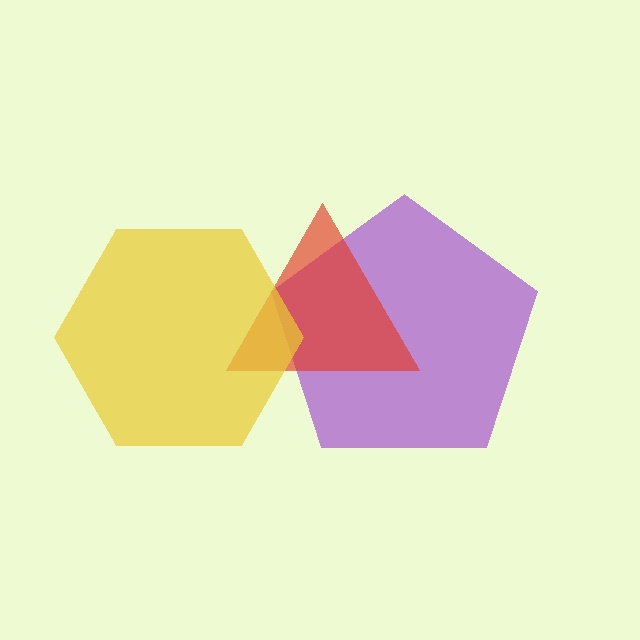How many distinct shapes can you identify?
There are 3 distinct shapes: a purple pentagon, a red triangle, a yellow hexagon.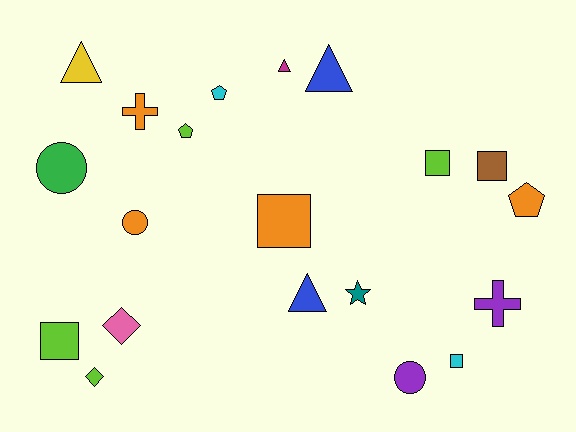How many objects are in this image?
There are 20 objects.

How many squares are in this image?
There are 5 squares.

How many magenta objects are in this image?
There is 1 magenta object.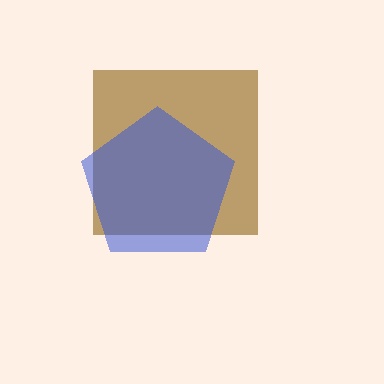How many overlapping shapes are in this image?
There are 2 overlapping shapes in the image.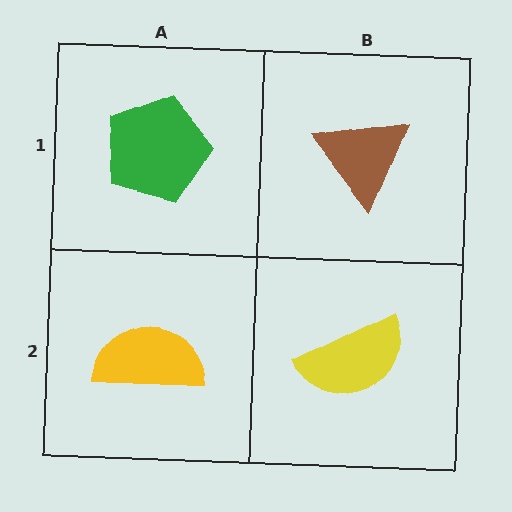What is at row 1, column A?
A green pentagon.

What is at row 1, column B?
A brown triangle.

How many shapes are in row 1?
2 shapes.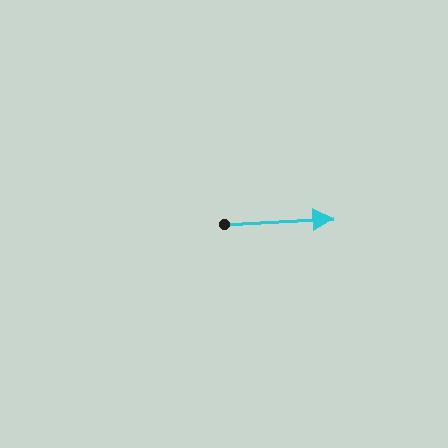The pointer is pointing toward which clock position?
Roughly 3 o'clock.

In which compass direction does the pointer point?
East.